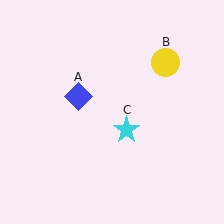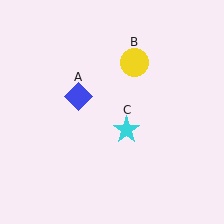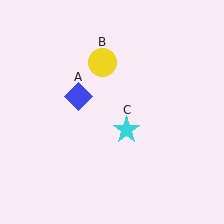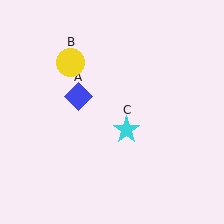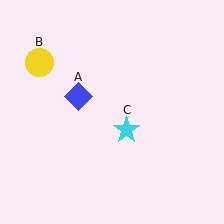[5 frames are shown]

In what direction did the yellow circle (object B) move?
The yellow circle (object B) moved left.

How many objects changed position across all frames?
1 object changed position: yellow circle (object B).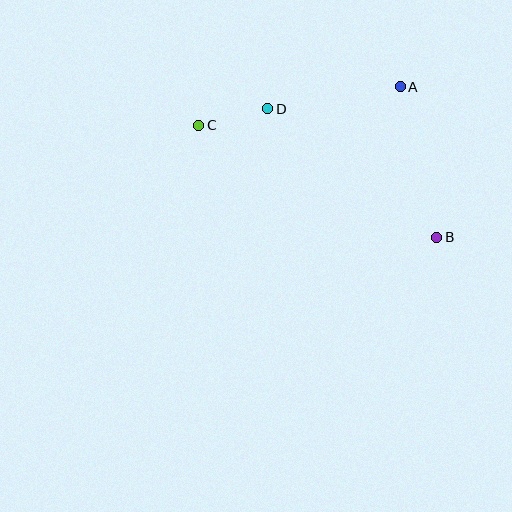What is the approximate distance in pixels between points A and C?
The distance between A and C is approximately 205 pixels.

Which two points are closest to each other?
Points C and D are closest to each other.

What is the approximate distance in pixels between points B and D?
The distance between B and D is approximately 213 pixels.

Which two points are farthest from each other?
Points B and C are farthest from each other.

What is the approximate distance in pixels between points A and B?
The distance between A and B is approximately 155 pixels.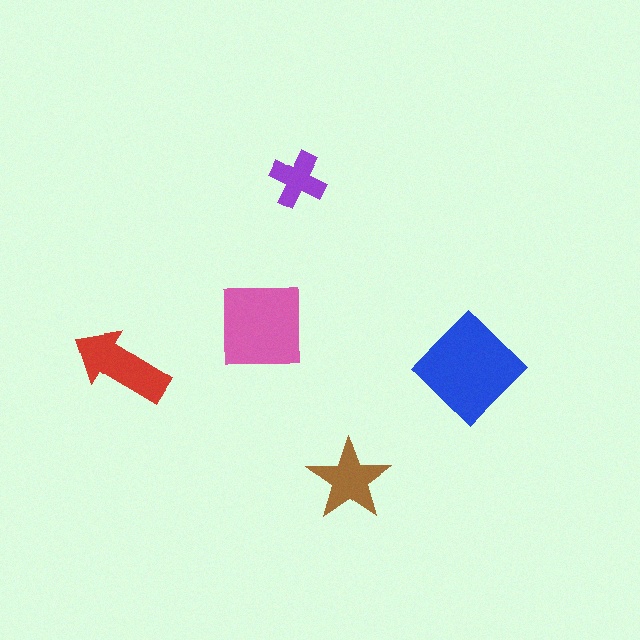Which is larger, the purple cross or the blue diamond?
The blue diamond.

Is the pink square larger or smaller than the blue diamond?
Smaller.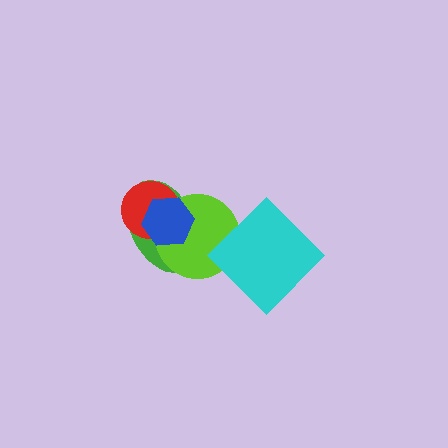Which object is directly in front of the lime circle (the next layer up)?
The cyan diamond is directly in front of the lime circle.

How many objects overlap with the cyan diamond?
1 object overlaps with the cyan diamond.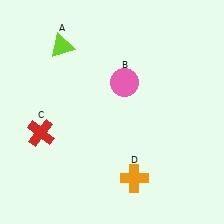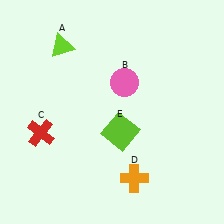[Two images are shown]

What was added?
A lime square (E) was added in Image 2.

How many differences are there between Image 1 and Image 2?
There is 1 difference between the two images.